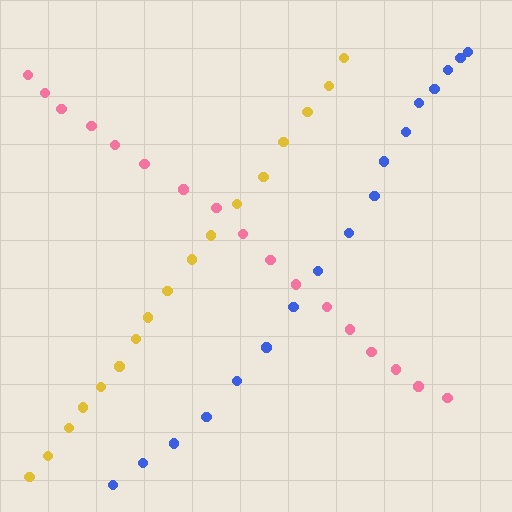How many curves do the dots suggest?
There are 3 distinct paths.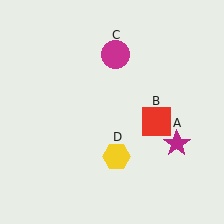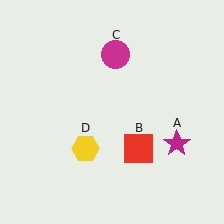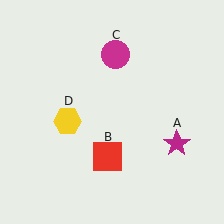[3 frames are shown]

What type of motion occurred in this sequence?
The red square (object B), yellow hexagon (object D) rotated clockwise around the center of the scene.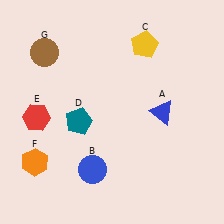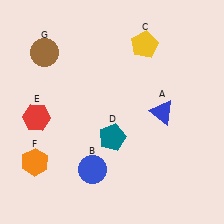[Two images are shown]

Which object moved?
The teal pentagon (D) moved right.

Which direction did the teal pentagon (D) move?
The teal pentagon (D) moved right.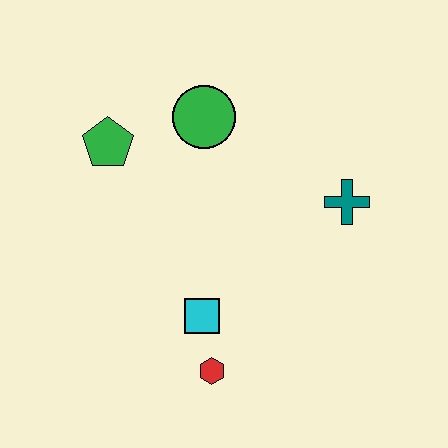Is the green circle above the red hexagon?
Yes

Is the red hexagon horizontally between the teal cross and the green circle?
Yes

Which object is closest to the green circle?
The green pentagon is closest to the green circle.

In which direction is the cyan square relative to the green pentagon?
The cyan square is below the green pentagon.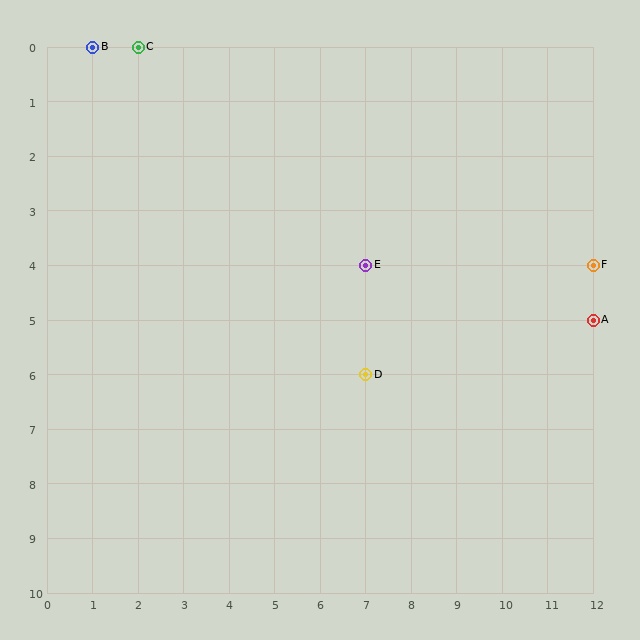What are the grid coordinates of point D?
Point D is at grid coordinates (7, 6).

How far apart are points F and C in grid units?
Points F and C are 10 columns and 4 rows apart (about 10.8 grid units diagonally).